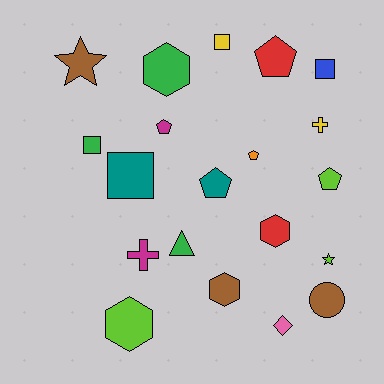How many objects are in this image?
There are 20 objects.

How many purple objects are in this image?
There are no purple objects.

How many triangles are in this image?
There is 1 triangle.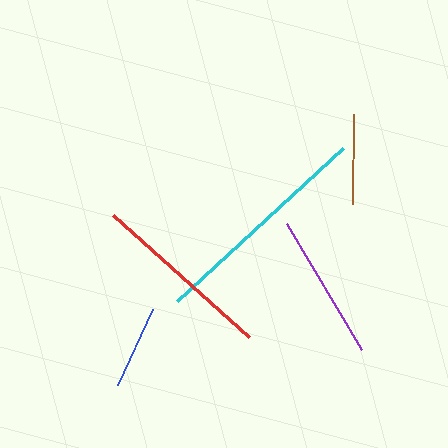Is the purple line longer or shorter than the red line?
The red line is longer than the purple line.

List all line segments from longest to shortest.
From longest to shortest: cyan, red, purple, brown, blue.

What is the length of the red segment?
The red segment is approximately 182 pixels long.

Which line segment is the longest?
The cyan line is the longest at approximately 225 pixels.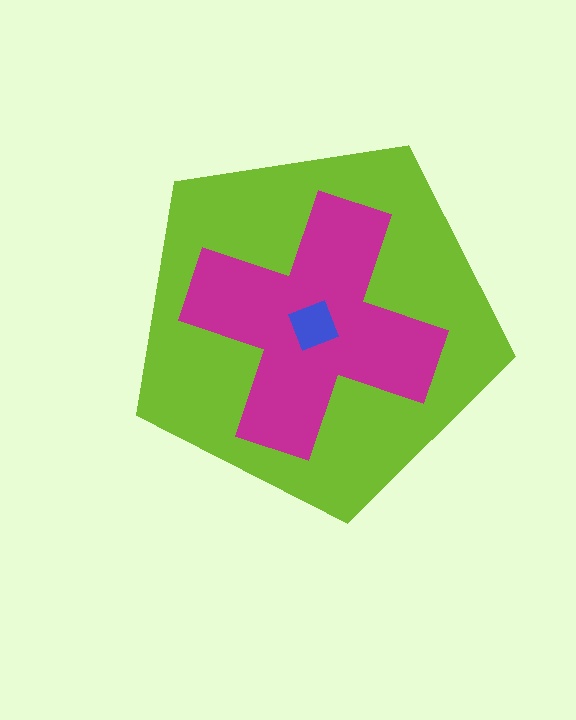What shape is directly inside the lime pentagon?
The magenta cross.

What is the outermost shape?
The lime pentagon.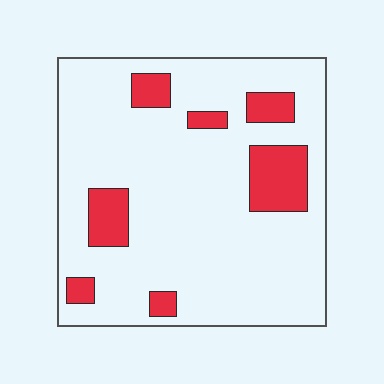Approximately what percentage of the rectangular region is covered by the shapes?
Approximately 15%.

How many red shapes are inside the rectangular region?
7.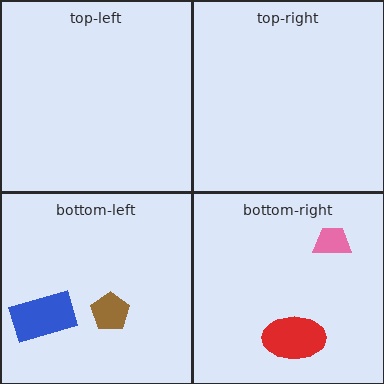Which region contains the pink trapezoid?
The bottom-right region.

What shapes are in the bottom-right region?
The red ellipse, the pink trapezoid.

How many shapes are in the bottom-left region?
2.